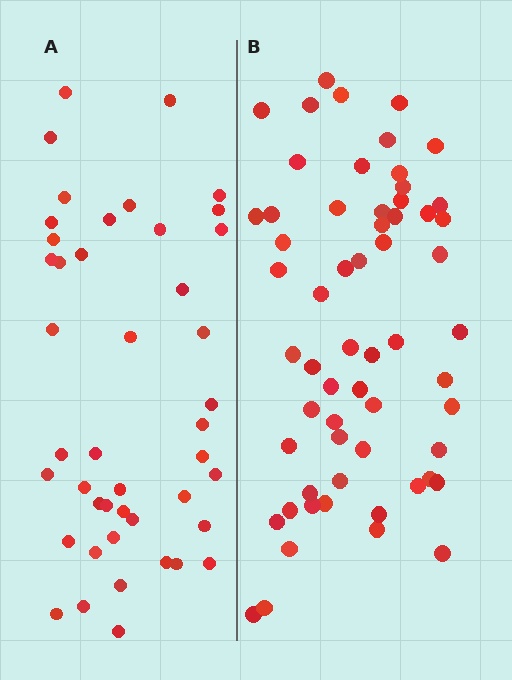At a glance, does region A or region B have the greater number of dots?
Region B (the right region) has more dots.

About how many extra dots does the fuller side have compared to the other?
Region B has approximately 15 more dots than region A.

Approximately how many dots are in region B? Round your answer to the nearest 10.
About 60 dots.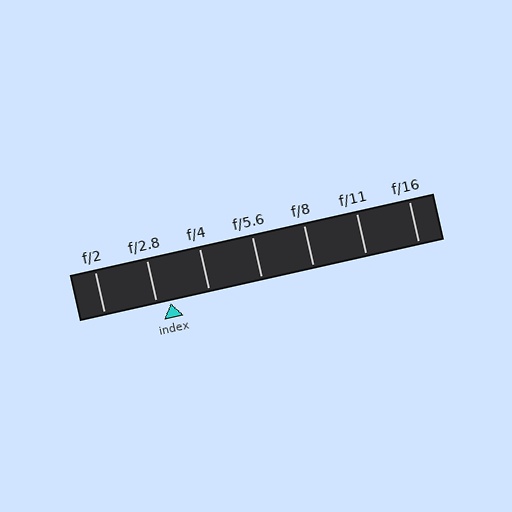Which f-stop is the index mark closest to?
The index mark is closest to f/2.8.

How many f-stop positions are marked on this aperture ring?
There are 7 f-stop positions marked.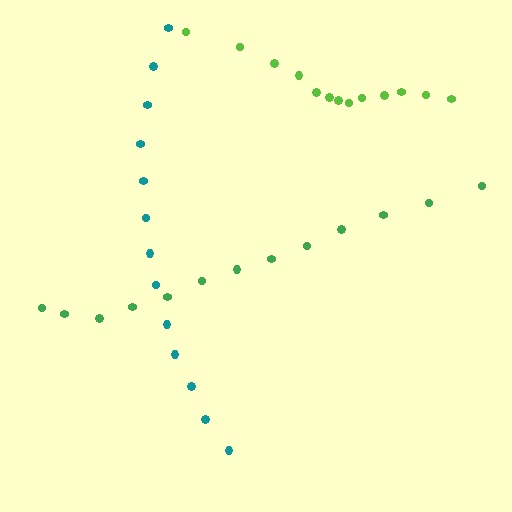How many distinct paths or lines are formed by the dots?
There are 3 distinct paths.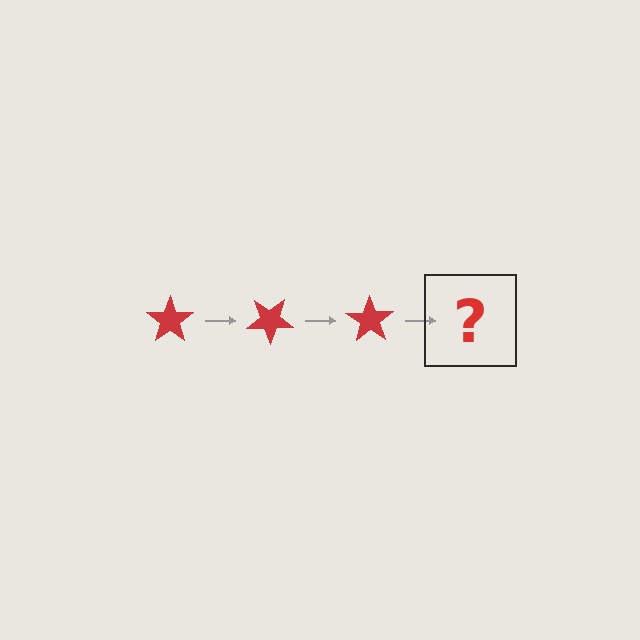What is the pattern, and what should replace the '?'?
The pattern is that the star rotates 35 degrees each step. The '?' should be a red star rotated 105 degrees.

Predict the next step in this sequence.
The next step is a red star rotated 105 degrees.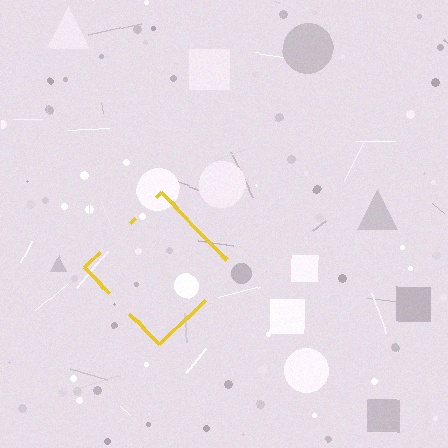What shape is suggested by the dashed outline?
The dashed outline suggests a diamond.